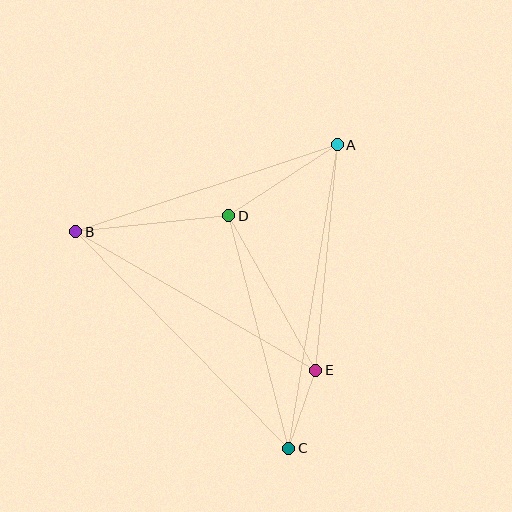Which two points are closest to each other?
Points C and E are closest to each other.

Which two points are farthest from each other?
Points A and C are farthest from each other.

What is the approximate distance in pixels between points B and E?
The distance between B and E is approximately 277 pixels.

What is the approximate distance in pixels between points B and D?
The distance between B and D is approximately 154 pixels.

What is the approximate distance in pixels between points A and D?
The distance between A and D is approximately 129 pixels.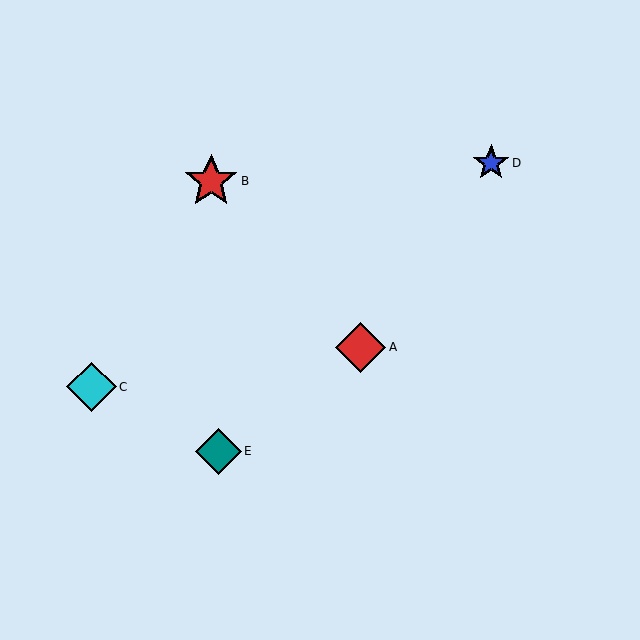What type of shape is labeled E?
Shape E is a teal diamond.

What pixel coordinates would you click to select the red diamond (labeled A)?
Click at (360, 347) to select the red diamond A.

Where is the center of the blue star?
The center of the blue star is at (491, 163).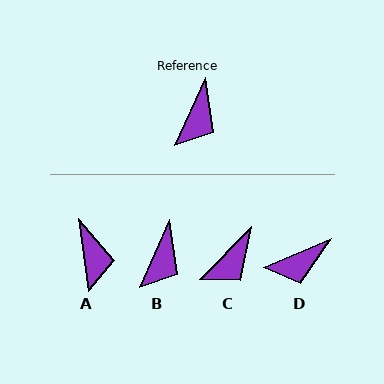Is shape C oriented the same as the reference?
No, it is off by about 21 degrees.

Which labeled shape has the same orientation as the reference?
B.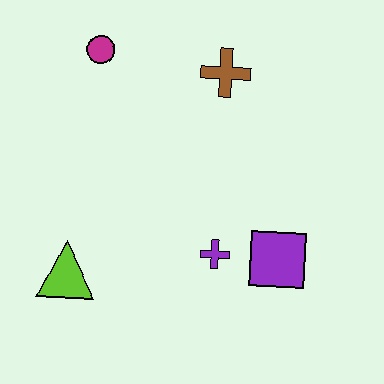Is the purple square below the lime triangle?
No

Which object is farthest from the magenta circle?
The purple square is farthest from the magenta circle.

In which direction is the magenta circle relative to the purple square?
The magenta circle is above the purple square.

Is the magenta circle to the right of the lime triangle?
Yes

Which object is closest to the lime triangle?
The purple cross is closest to the lime triangle.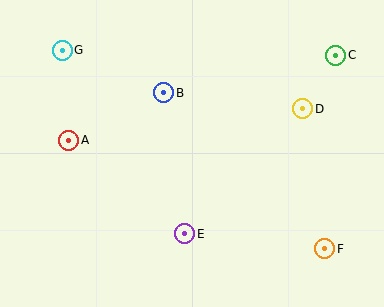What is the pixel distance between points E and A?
The distance between E and A is 149 pixels.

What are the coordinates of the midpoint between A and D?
The midpoint between A and D is at (186, 125).